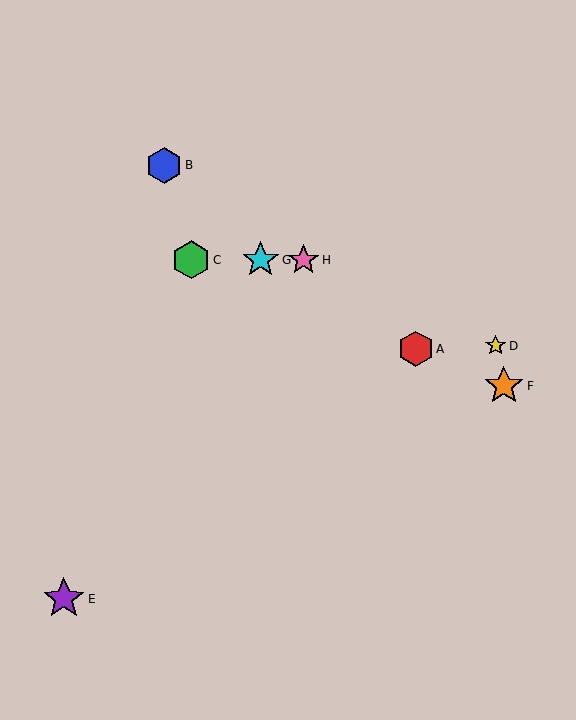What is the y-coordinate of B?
Object B is at y≈165.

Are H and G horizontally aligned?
Yes, both are at y≈260.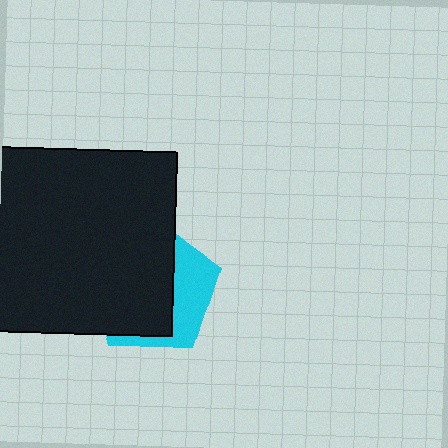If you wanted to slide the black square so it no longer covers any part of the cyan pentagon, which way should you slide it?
Slide it left — that is the most direct way to separate the two shapes.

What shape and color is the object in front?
The object in front is a black square.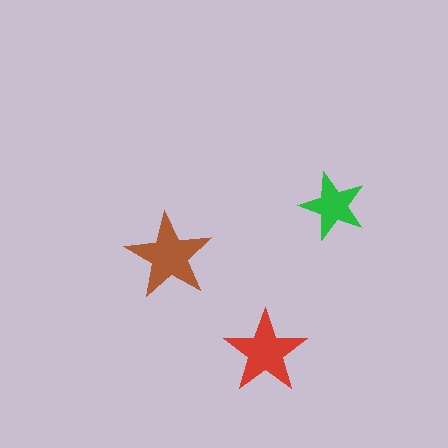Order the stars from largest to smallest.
the brown one, the red one, the green one.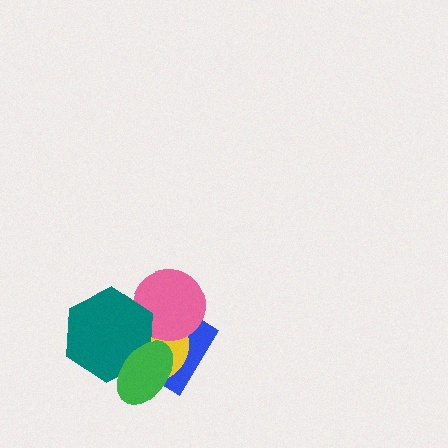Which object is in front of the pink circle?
The teal hexagon is in front of the pink circle.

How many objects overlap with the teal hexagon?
4 objects overlap with the teal hexagon.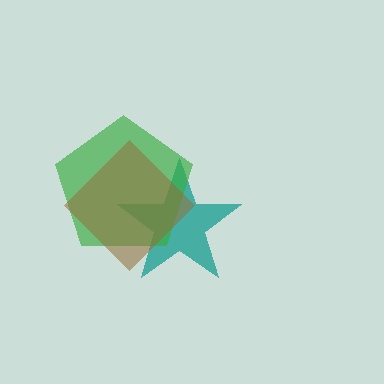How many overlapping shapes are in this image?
There are 3 overlapping shapes in the image.